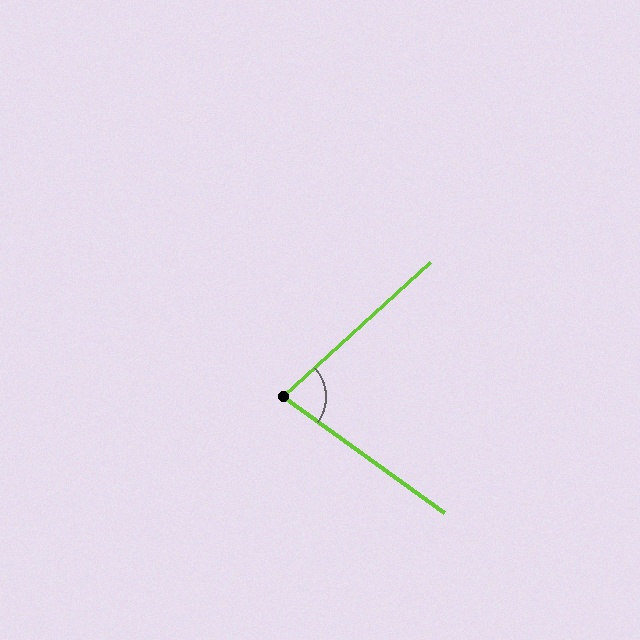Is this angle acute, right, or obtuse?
It is acute.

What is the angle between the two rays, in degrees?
Approximately 78 degrees.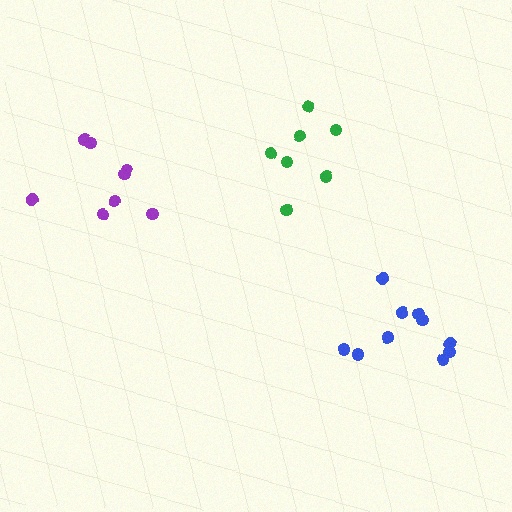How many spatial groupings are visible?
There are 3 spatial groupings.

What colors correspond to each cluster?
The clusters are colored: blue, green, purple.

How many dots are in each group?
Group 1: 10 dots, Group 2: 7 dots, Group 3: 8 dots (25 total).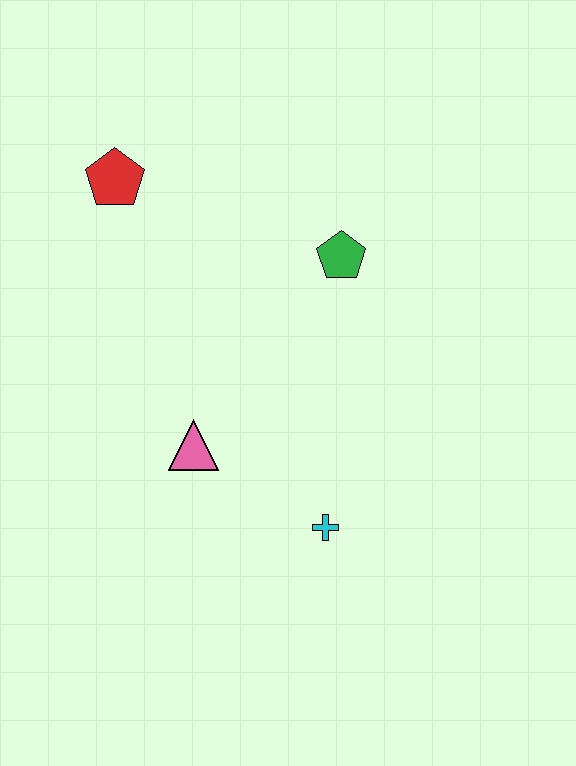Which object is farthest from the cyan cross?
The red pentagon is farthest from the cyan cross.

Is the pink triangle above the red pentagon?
No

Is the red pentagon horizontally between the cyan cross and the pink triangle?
No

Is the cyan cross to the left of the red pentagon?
No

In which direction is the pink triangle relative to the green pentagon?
The pink triangle is below the green pentagon.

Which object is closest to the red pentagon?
The green pentagon is closest to the red pentagon.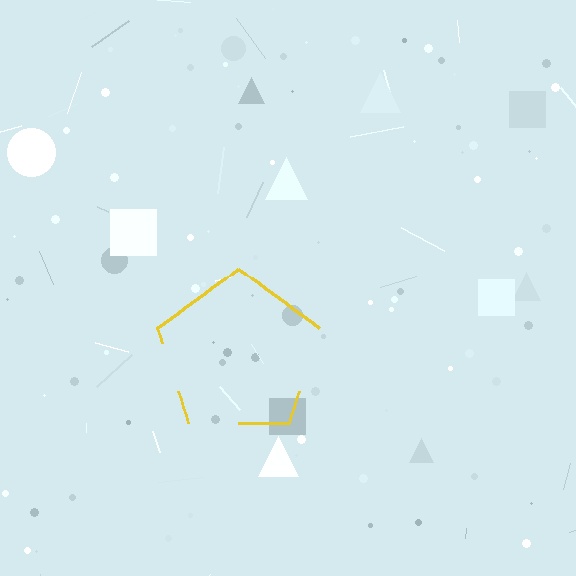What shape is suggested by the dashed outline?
The dashed outline suggests a pentagon.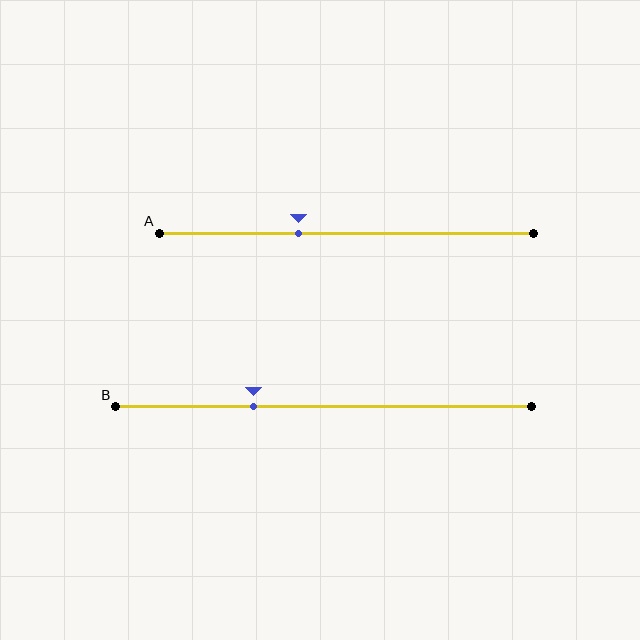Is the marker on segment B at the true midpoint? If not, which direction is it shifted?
No, the marker on segment B is shifted to the left by about 17% of the segment length.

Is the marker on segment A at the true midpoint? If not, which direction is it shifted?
No, the marker on segment A is shifted to the left by about 13% of the segment length.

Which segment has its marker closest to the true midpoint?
Segment A has its marker closest to the true midpoint.